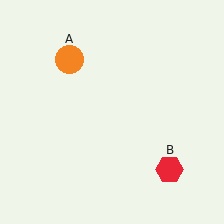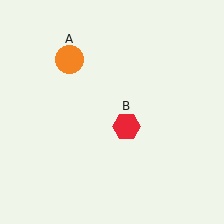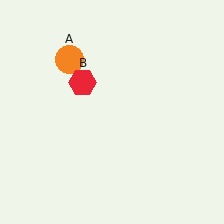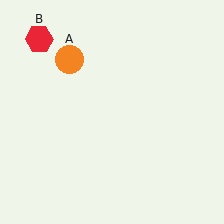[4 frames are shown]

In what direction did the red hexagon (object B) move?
The red hexagon (object B) moved up and to the left.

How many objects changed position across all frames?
1 object changed position: red hexagon (object B).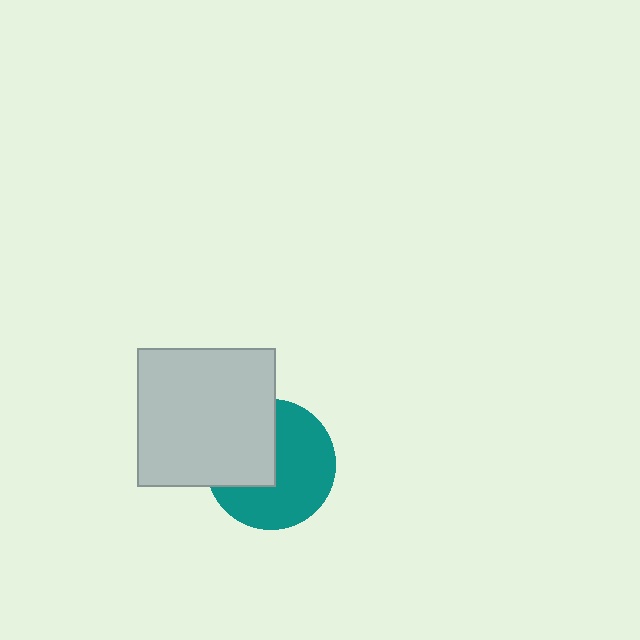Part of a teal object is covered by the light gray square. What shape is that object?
It is a circle.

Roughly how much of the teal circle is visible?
About half of it is visible (roughly 61%).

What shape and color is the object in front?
The object in front is a light gray square.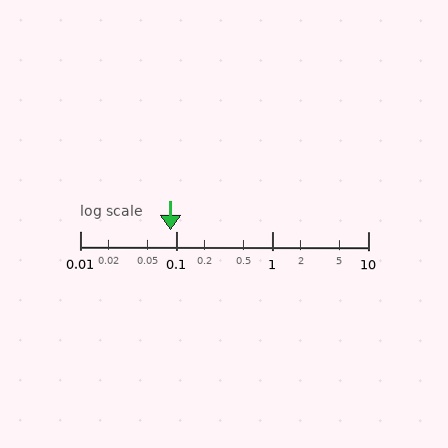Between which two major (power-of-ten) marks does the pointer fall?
The pointer is between 0.01 and 0.1.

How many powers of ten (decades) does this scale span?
The scale spans 3 decades, from 0.01 to 10.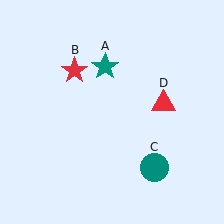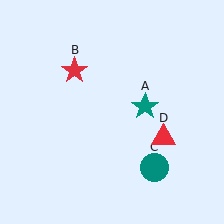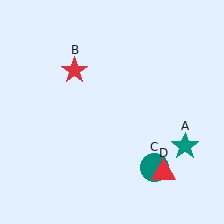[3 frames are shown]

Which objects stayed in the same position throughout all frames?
Red star (object B) and teal circle (object C) remained stationary.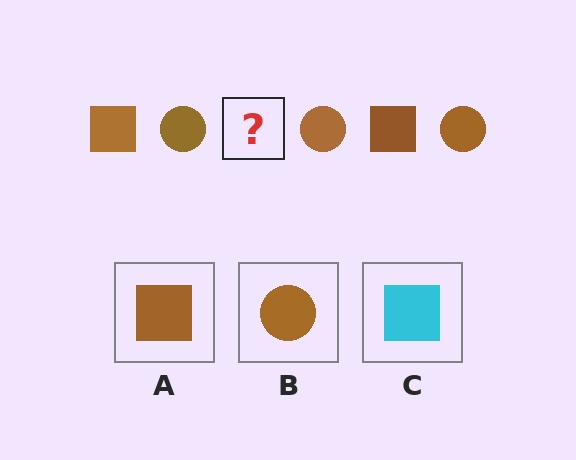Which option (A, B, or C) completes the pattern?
A.